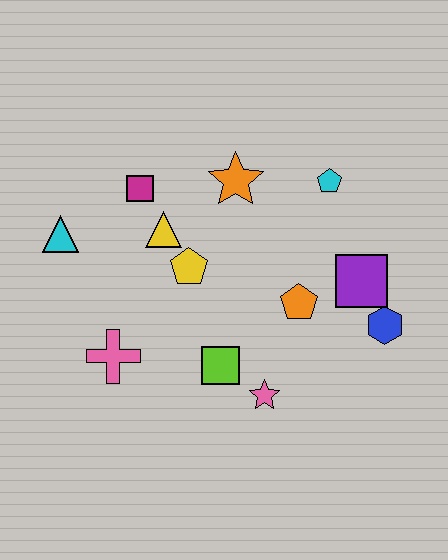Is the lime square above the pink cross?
No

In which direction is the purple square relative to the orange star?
The purple square is to the right of the orange star.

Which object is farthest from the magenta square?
The blue hexagon is farthest from the magenta square.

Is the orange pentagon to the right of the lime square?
Yes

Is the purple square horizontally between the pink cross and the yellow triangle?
No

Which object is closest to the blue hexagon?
The purple square is closest to the blue hexagon.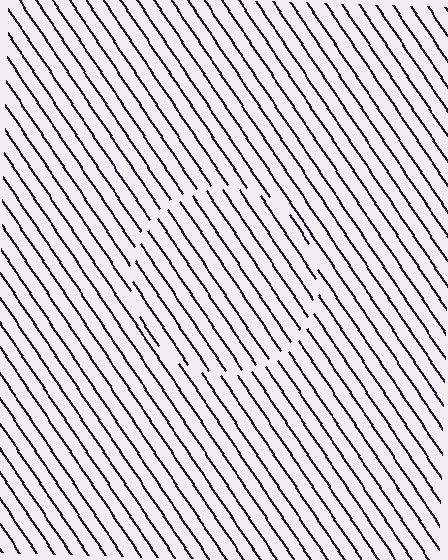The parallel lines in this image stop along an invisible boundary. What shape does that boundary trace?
An illusory circle. The interior of the shape contains the same grating, shifted by half a period — the contour is defined by the phase discontinuity where line-ends from the inner and outer gratings abut.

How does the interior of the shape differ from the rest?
The interior of the shape contains the same grating, shifted by half a period — the contour is defined by the phase discontinuity where line-ends from the inner and outer gratings abut.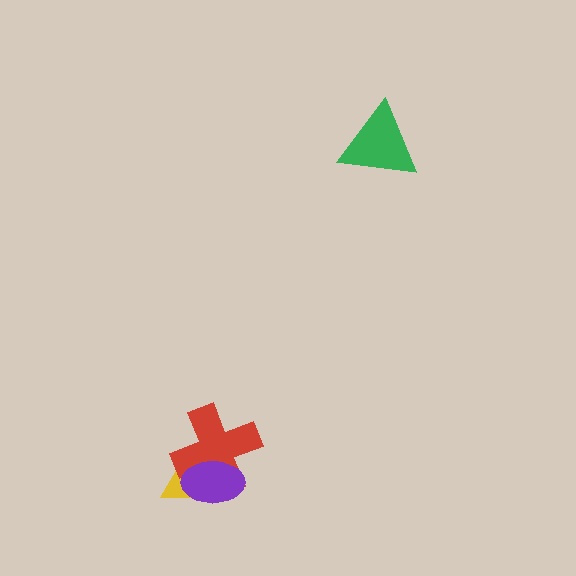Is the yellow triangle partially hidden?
Yes, it is partially covered by another shape.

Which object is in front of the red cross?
The purple ellipse is in front of the red cross.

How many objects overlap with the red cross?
2 objects overlap with the red cross.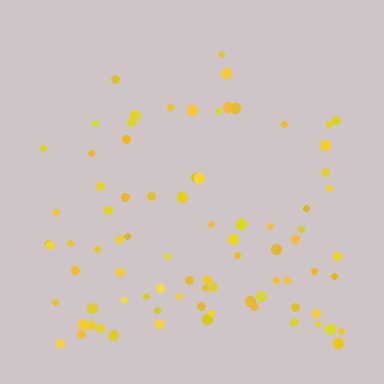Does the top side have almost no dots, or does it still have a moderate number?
Still a moderate number, just noticeably fewer than the bottom.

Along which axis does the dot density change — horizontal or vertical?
Vertical.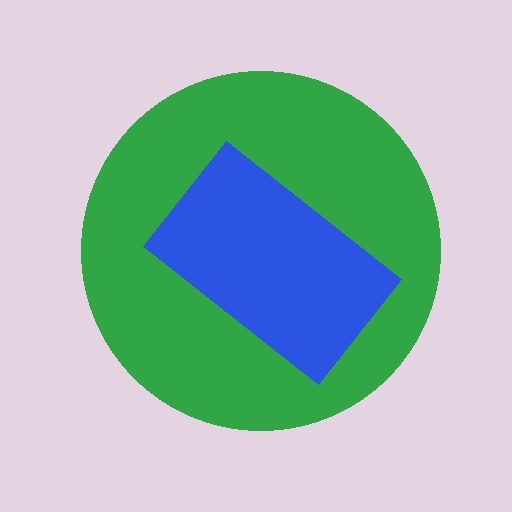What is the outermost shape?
The green circle.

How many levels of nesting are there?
2.